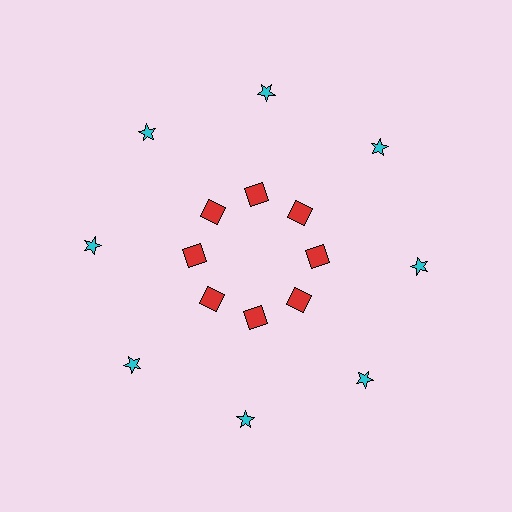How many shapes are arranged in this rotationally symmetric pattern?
There are 16 shapes, arranged in 8 groups of 2.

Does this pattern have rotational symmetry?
Yes, this pattern has 8-fold rotational symmetry. It looks the same after rotating 45 degrees around the center.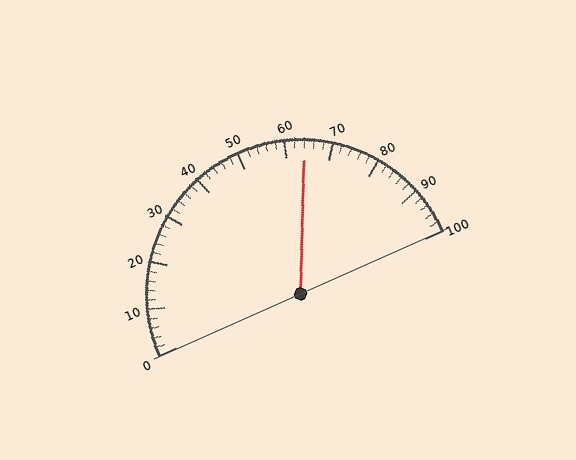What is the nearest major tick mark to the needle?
The nearest major tick mark is 60.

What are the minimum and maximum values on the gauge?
The gauge ranges from 0 to 100.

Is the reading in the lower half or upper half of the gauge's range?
The reading is in the upper half of the range (0 to 100).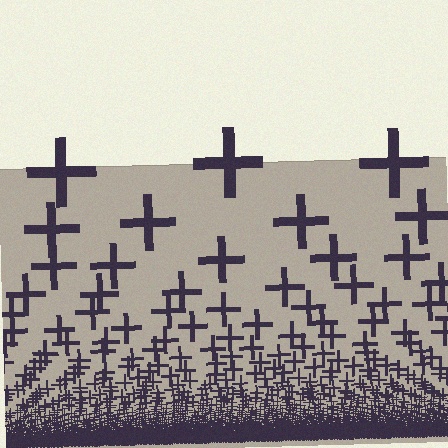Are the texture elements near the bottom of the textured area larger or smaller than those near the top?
Smaller. The gradient is inverted — elements near the bottom are smaller and denser.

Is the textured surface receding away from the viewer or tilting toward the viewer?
The surface appears to tilt toward the viewer. Texture elements get larger and sparser toward the top.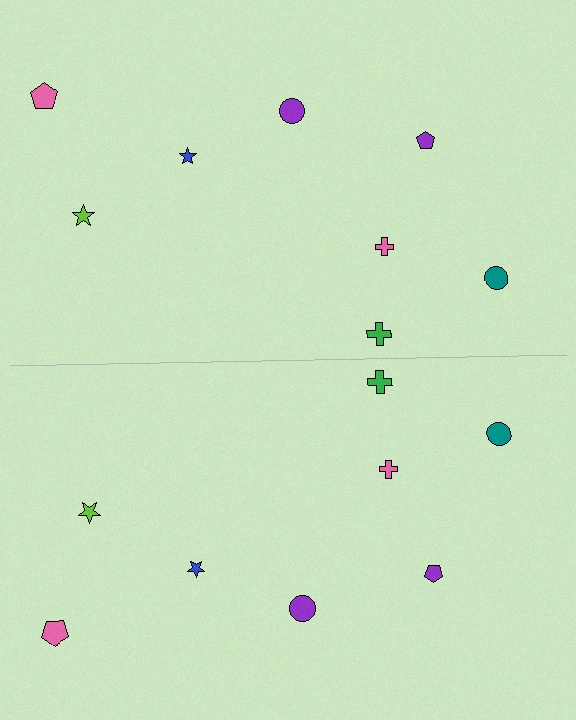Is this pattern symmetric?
Yes, this pattern has bilateral (reflection) symmetry.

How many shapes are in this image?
There are 16 shapes in this image.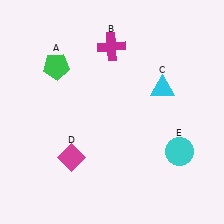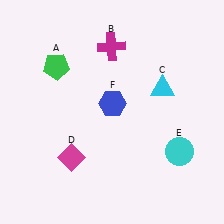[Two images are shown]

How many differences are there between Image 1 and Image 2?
There is 1 difference between the two images.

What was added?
A blue hexagon (F) was added in Image 2.